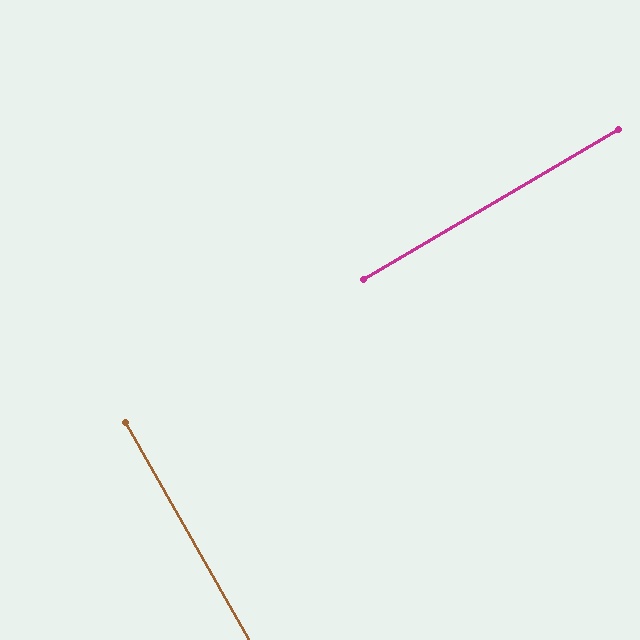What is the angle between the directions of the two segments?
Approximately 89 degrees.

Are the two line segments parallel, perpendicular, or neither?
Perpendicular — they meet at approximately 89°.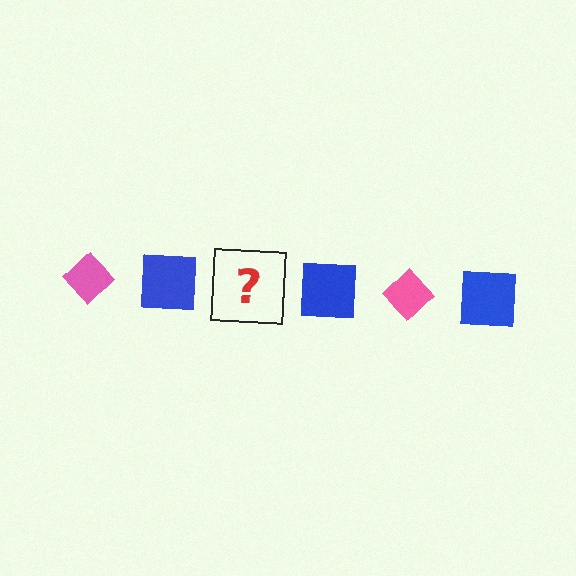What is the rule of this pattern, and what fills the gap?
The rule is that the pattern alternates between pink diamond and blue square. The gap should be filled with a pink diamond.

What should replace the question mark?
The question mark should be replaced with a pink diamond.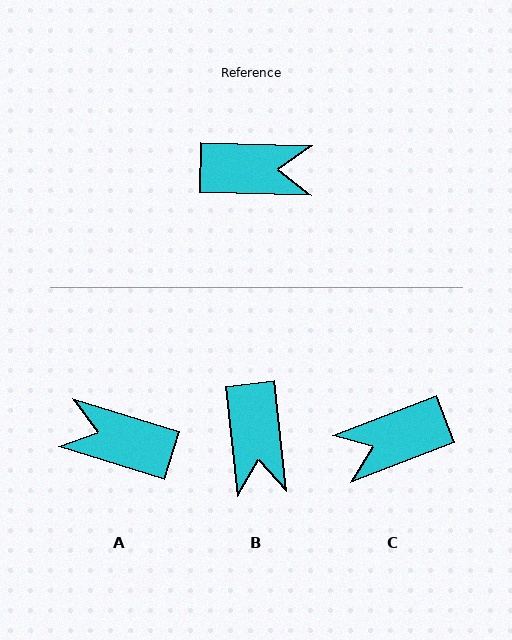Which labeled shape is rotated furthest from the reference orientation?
A, about 164 degrees away.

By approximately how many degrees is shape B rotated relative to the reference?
Approximately 83 degrees clockwise.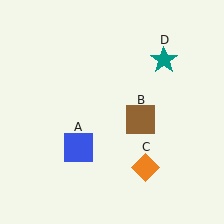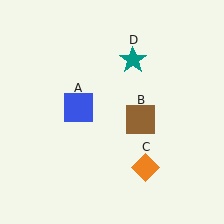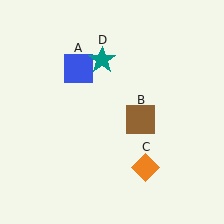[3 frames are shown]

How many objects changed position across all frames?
2 objects changed position: blue square (object A), teal star (object D).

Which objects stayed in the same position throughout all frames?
Brown square (object B) and orange diamond (object C) remained stationary.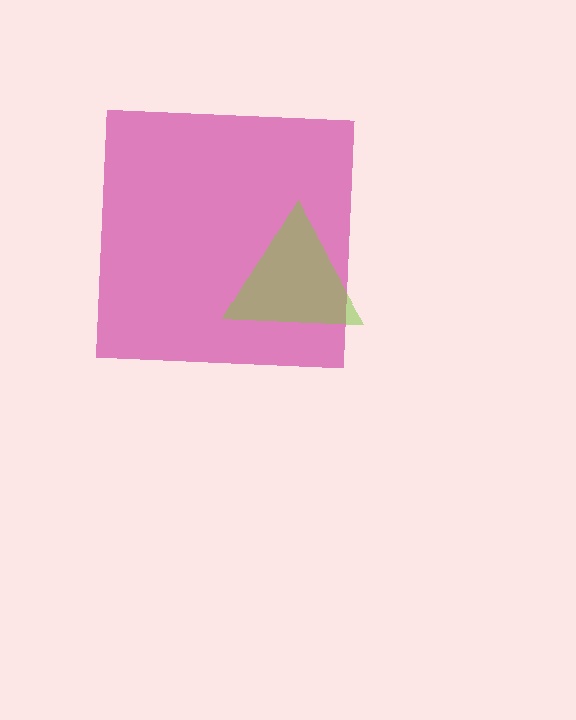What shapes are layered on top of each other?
The layered shapes are: a magenta square, a lime triangle.